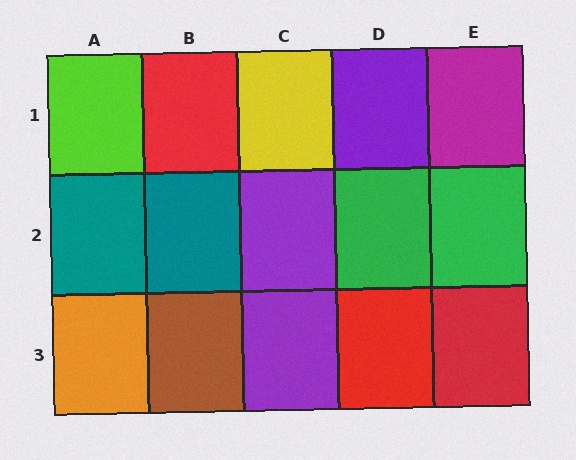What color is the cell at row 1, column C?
Yellow.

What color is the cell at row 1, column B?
Red.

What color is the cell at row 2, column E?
Green.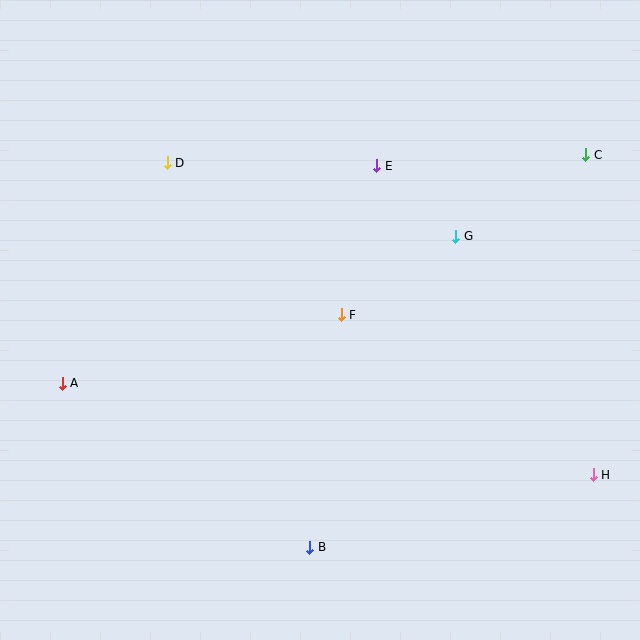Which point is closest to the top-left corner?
Point D is closest to the top-left corner.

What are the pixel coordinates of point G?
Point G is at (456, 236).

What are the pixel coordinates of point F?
Point F is at (341, 315).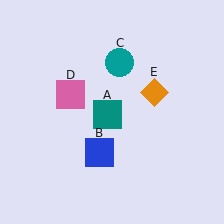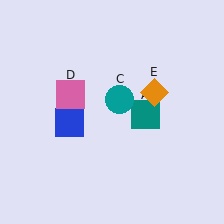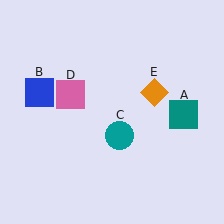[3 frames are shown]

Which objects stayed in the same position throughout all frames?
Pink square (object D) and orange diamond (object E) remained stationary.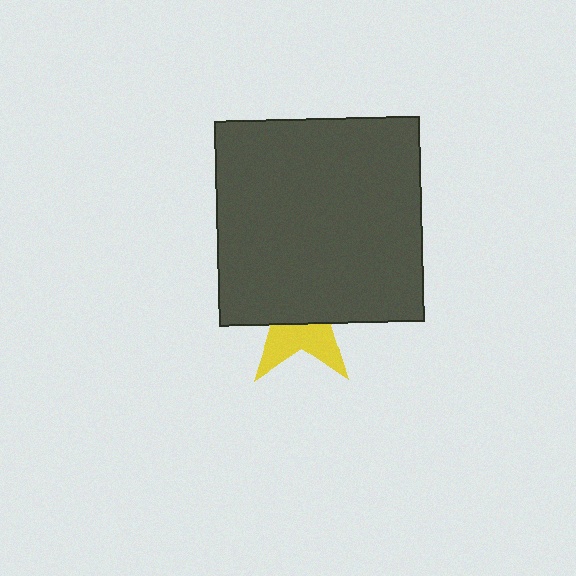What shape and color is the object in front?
The object in front is a dark gray square.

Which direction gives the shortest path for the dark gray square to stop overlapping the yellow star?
Moving up gives the shortest separation.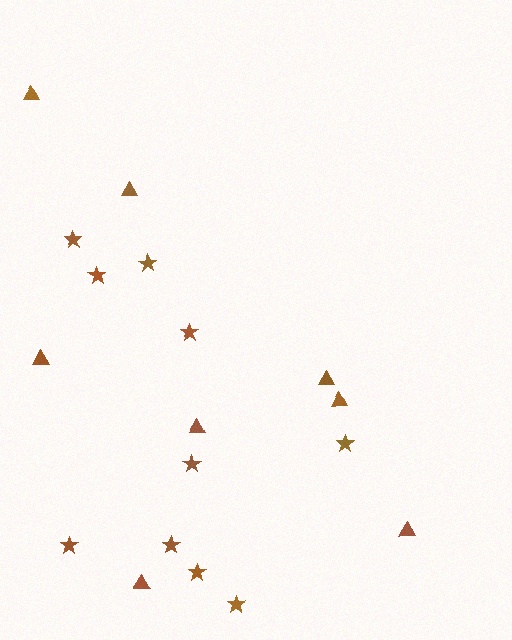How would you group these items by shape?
There are 2 groups: one group of triangles (8) and one group of stars (10).